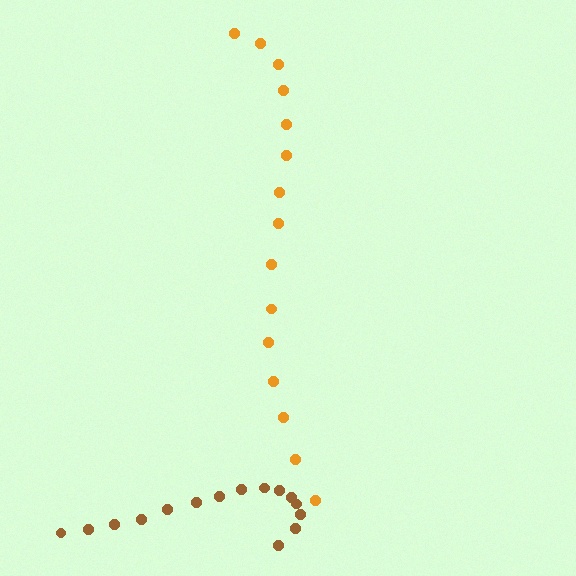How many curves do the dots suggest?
There are 2 distinct paths.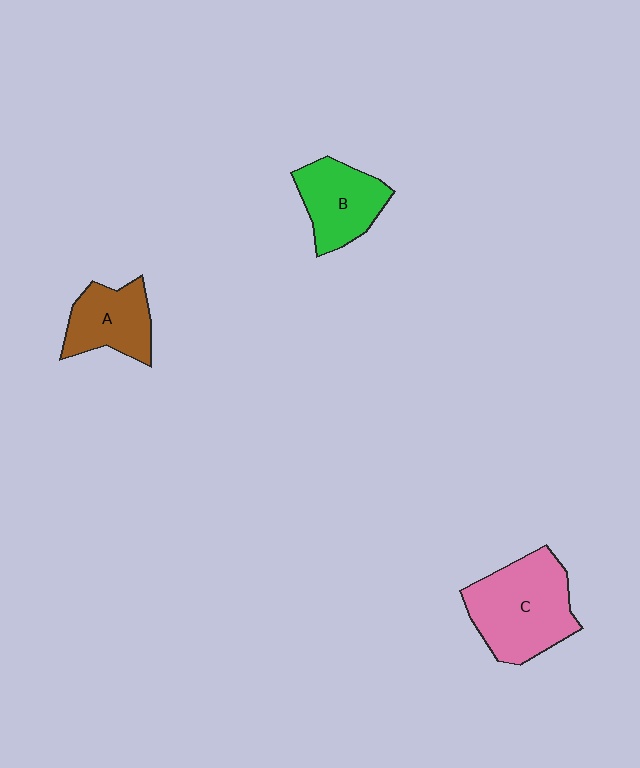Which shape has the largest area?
Shape C (pink).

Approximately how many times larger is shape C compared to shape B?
Approximately 1.5 times.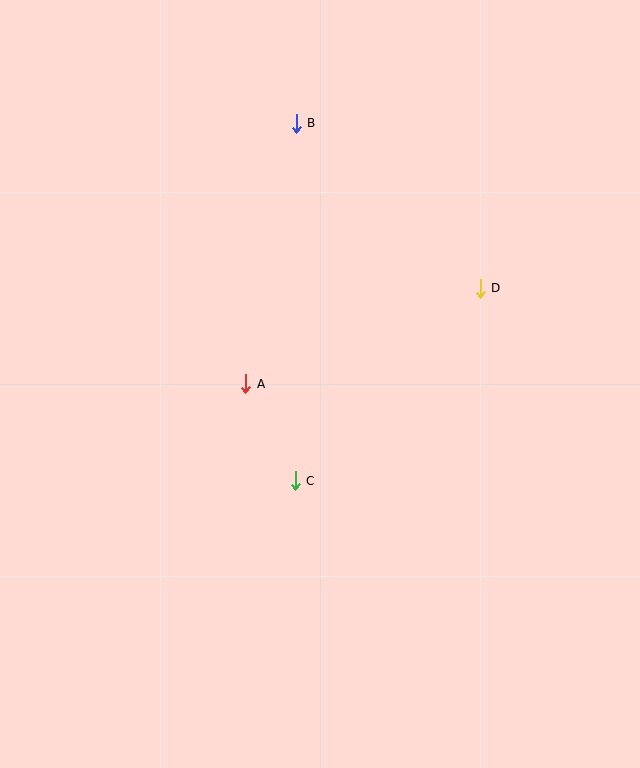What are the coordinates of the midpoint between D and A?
The midpoint between D and A is at (363, 336).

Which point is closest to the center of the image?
Point A at (246, 384) is closest to the center.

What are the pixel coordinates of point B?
Point B is at (296, 123).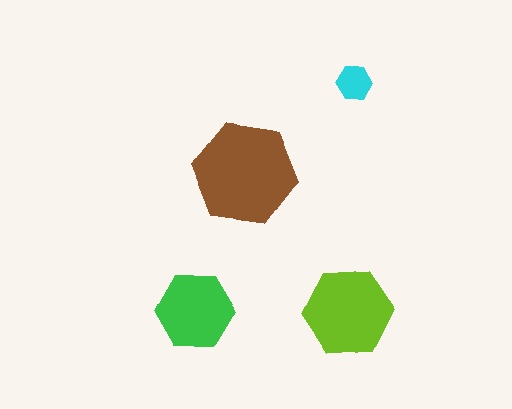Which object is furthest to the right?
The cyan hexagon is rightmost.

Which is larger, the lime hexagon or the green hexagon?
The lime one.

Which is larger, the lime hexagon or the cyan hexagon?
The lime one.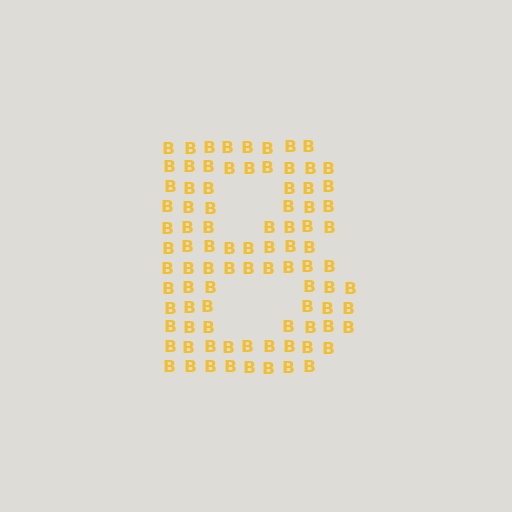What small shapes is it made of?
It is made of small letter B's.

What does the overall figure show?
The overall figure shows the letter B.